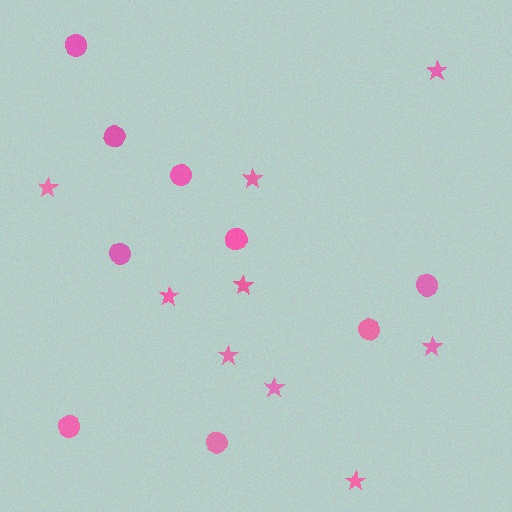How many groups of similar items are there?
There are 2 groups: one group of stars (9) and one group of circles (9).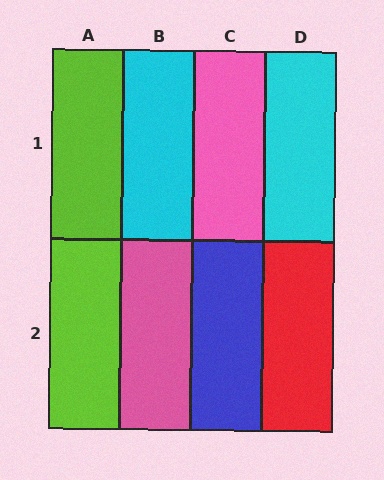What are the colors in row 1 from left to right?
Lime, cyan, pink, cyan.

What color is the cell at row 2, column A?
Lime.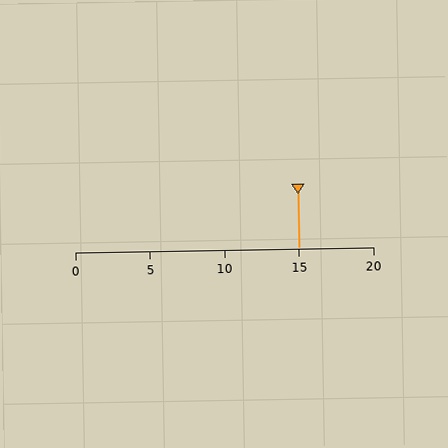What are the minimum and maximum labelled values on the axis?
The axis runs from 0 to 20.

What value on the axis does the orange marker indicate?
The marker indicates approximately 15.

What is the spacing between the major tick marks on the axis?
The major ticks are spaced 5 apart.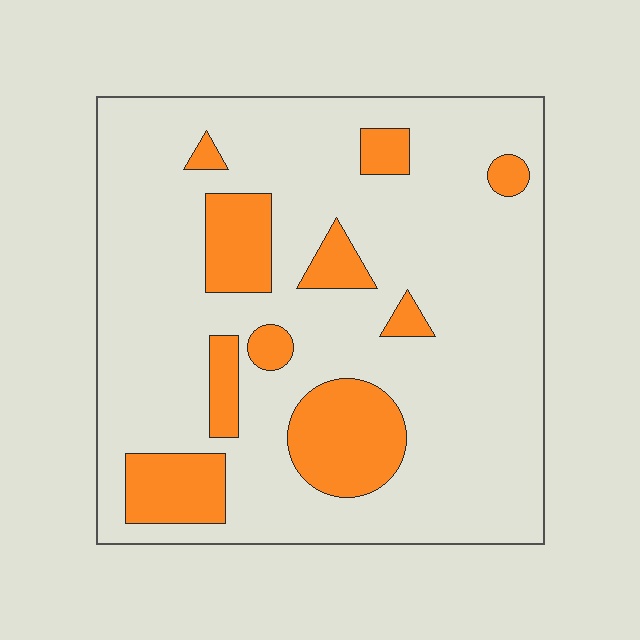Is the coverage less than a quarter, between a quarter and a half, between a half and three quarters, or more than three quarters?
Less than a quarter.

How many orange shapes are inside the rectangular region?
10.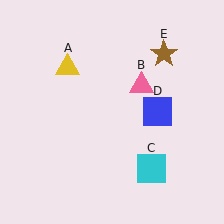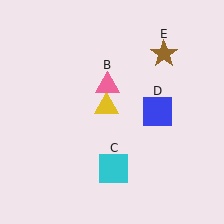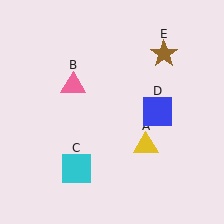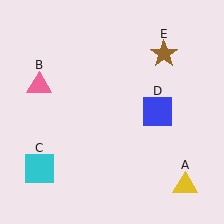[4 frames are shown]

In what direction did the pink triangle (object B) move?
The pink triangle (object B) moved left.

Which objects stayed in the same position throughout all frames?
Blue square (object D) and brown star (object E) remained stationary.